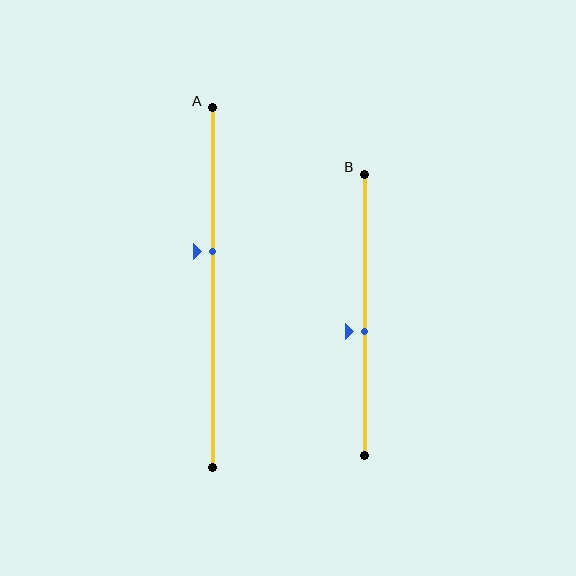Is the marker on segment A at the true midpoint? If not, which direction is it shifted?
No, the marker on segment A is shifted upward by about 10% of the segment length.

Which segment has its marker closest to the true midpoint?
Segment B has its marker closest to the true midpoint.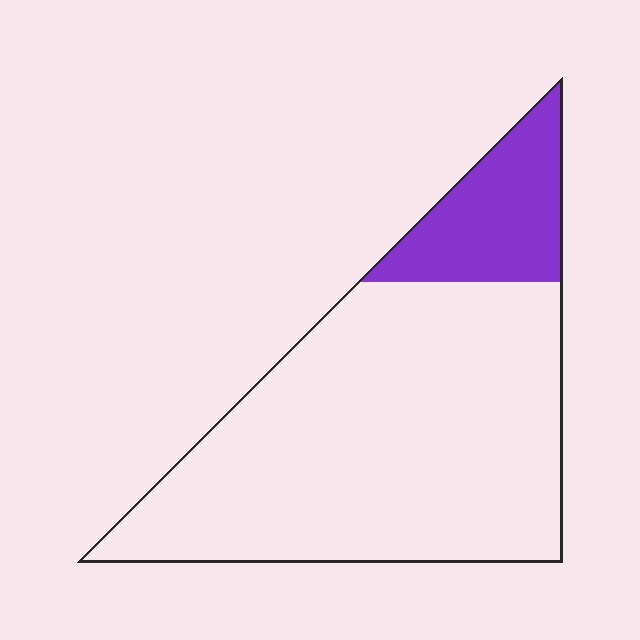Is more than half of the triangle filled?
No.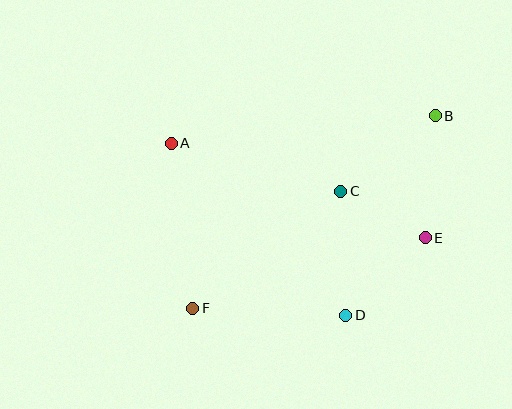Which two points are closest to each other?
Points C and E are closest to each other.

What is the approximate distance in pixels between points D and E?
The distance between D and E is approximately 112 pixels.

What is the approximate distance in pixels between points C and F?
The distance between C and F is approximately 189 pixels.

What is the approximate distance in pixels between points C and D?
The distance between C and D is approximately 124 pixels.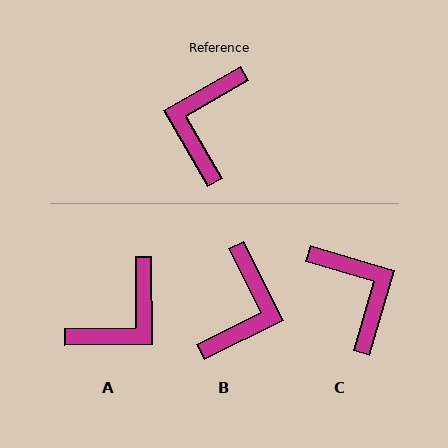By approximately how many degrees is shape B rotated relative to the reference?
Approximately 177 degrees counter-clockwise.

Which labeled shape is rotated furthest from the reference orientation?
B, about 177 degrees away.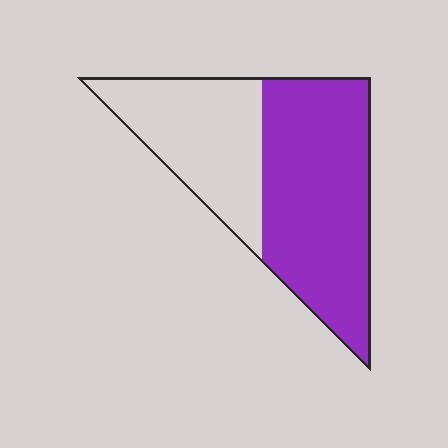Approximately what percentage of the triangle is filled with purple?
Approximately 60%.